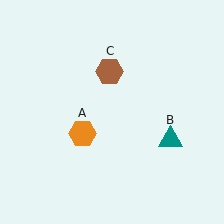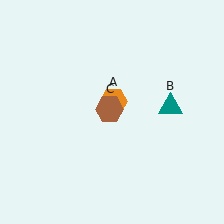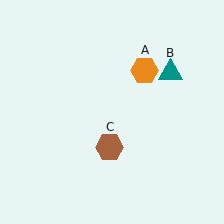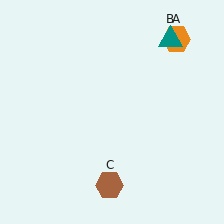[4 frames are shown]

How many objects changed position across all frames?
3 objects changed position: orange hexagon (object A), teal triangle (object B), brown hexagon (object C).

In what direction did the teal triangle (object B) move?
The teal triangle (object B) moved up.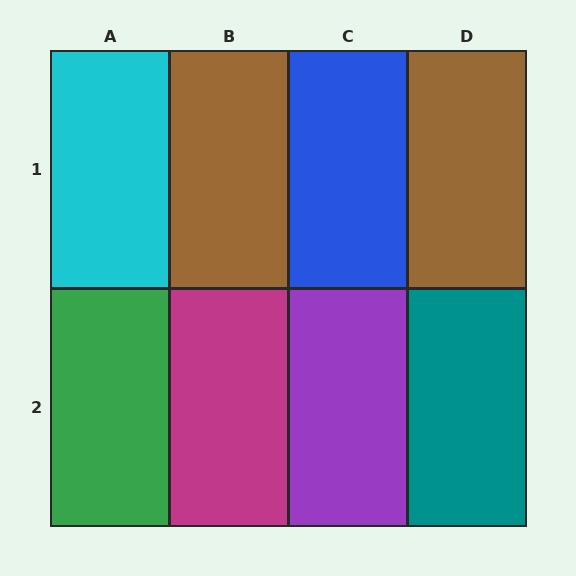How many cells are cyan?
1 cell is cyan.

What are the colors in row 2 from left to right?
Green, magenta, purple, teal.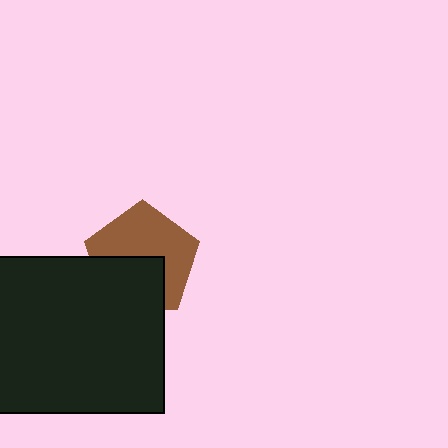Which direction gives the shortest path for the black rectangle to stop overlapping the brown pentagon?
Moving down gives the shortest separation.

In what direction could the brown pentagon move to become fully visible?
The brown pentagon could move up. That would shift it out from behind the black rectangle entirely.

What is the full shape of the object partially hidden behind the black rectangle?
The partially hidden object is a brown pentagon.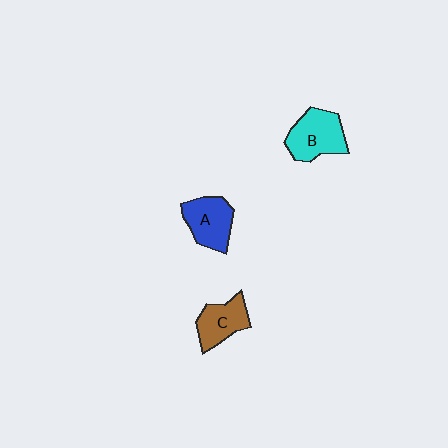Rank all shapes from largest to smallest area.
From largest to smallest: B (cyan), A (blue), C (brown).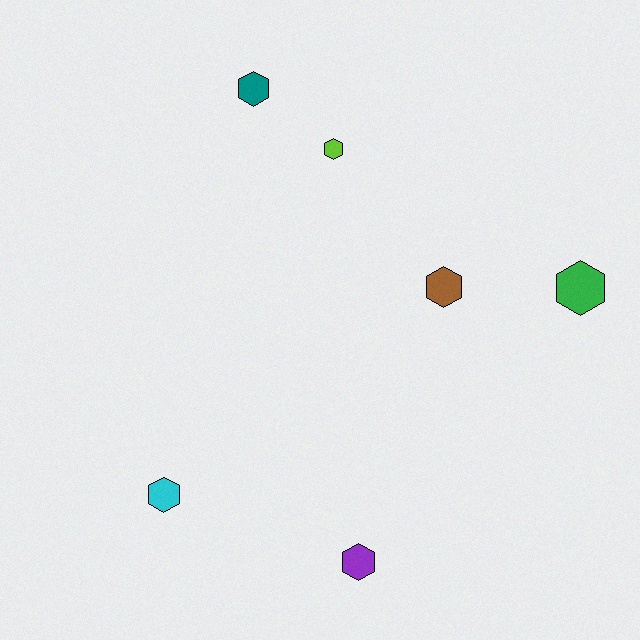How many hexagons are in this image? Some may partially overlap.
There are 6 hexagons.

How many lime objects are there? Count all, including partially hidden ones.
There is 1 lime object.